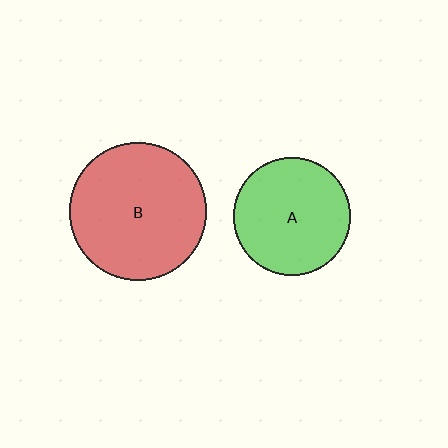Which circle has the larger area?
Circle B (red).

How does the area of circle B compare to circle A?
Approximately 1.4 times.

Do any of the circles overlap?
No, none of the circles overlap.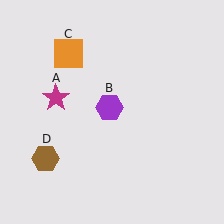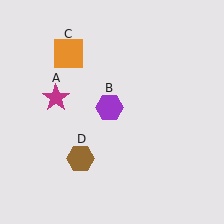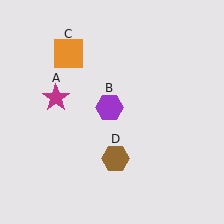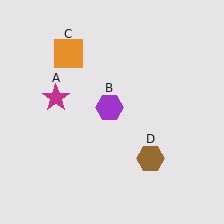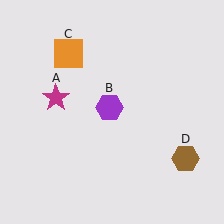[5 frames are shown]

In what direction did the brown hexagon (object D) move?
The brown hexagon (object D) moved right.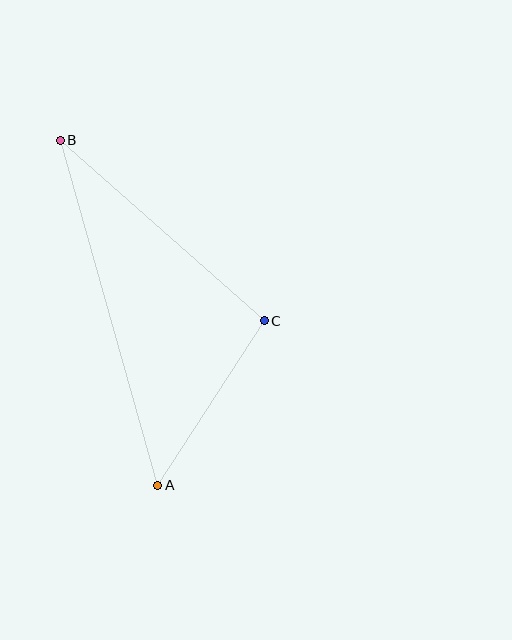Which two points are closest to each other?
Points A and C are closest to each other.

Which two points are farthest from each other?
Points A and B are farthest from each other.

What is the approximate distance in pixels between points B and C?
The distance between B and C is approximately 273 pixels.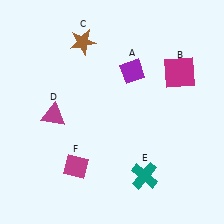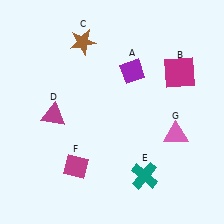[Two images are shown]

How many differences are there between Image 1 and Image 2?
There is 1 difference between the two images.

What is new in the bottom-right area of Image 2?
A pink triangle (G) was added in the bottom-right area of Image 2.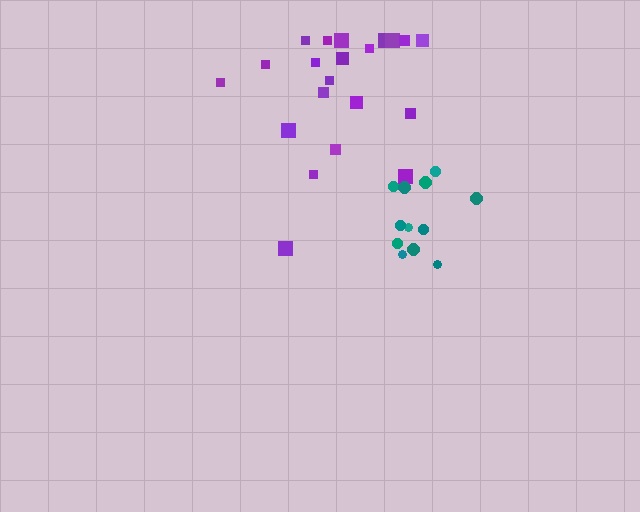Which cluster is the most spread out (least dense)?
Purple.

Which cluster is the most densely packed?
Teal.